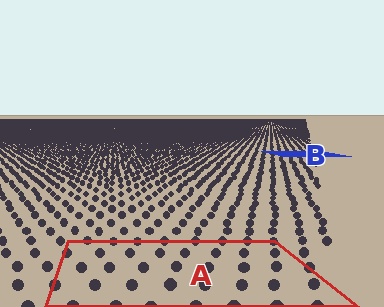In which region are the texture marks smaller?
The texture marks are smaller in region B, because it is farther away.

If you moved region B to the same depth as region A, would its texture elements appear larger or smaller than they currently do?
They would appear larger. At a closer depth, the same texture elements are projected at a bigger on-screen size.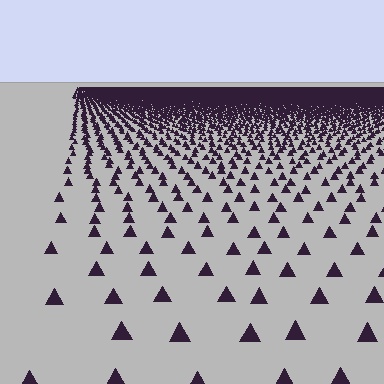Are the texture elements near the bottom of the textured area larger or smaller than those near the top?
Larger. Near the bottom, elements are closer to the viewer and appear at a bigger on-screen size.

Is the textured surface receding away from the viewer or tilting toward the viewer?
The surface is receding away from the viewer. Texture elements get smaller and denser toward the top.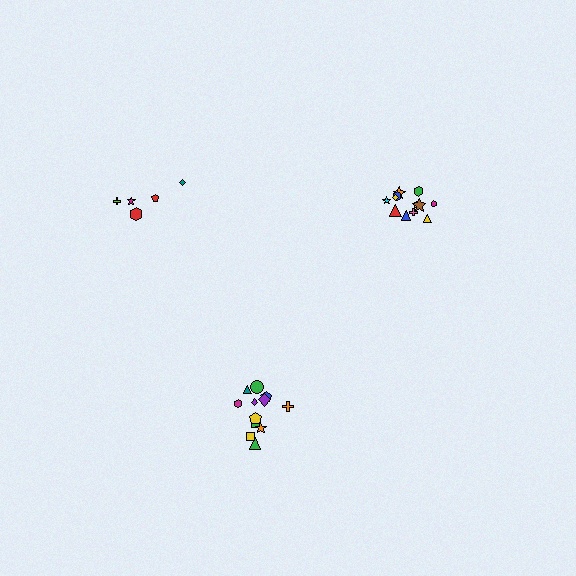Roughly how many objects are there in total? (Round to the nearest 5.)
Roughly 30 objects in total.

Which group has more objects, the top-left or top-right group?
The top-right group.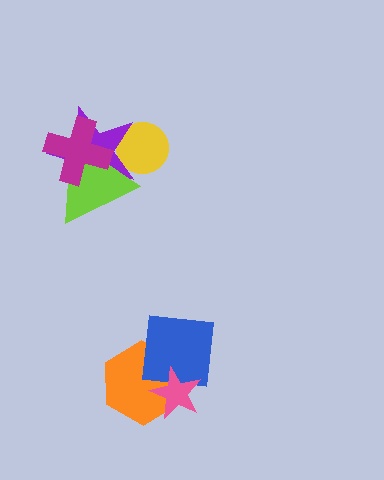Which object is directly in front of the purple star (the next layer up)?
The lime triangle is directly in front of the purple star.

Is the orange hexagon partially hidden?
Yes, it is partially covered by another shape.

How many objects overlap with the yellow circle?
2 objects overlap with the yellow circle.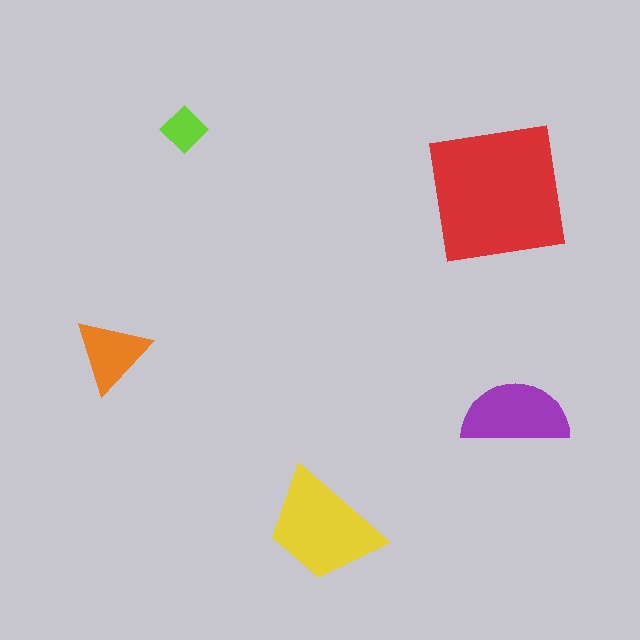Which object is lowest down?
The yellow trapezoid is bottommost.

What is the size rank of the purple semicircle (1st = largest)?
3rd.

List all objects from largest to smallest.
The red square, the yellow trapezoid, the purple semicircle, the orange triangle, the lime diamond.